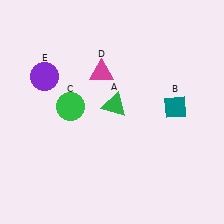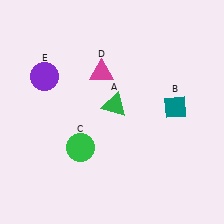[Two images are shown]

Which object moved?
The green circle (C) moved down.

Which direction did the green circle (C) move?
The green circle (C) moved down.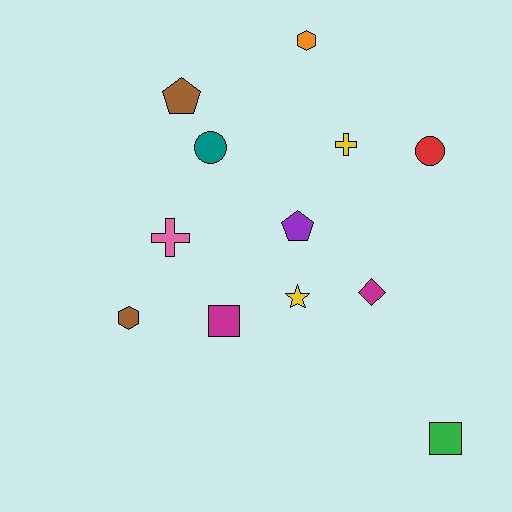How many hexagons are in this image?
There are 2 hexagons.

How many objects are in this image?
There are 12 objects.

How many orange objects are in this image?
There is 1 orange object.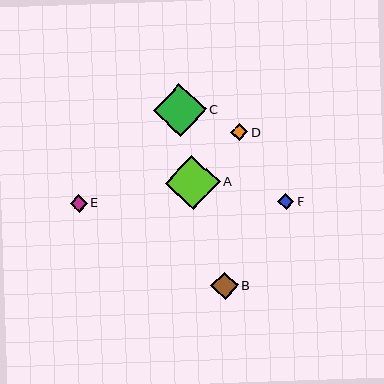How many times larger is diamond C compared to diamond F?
Diamond C is approximately 3.3 times the size of diamond F.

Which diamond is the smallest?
Diamond F is the smallest with a size of approximately 16 pixels.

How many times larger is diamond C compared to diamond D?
Diamond C is approximately 3.1 times the size of diamond D.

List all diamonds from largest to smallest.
From largest to smallest: A, C, B, E, D, F.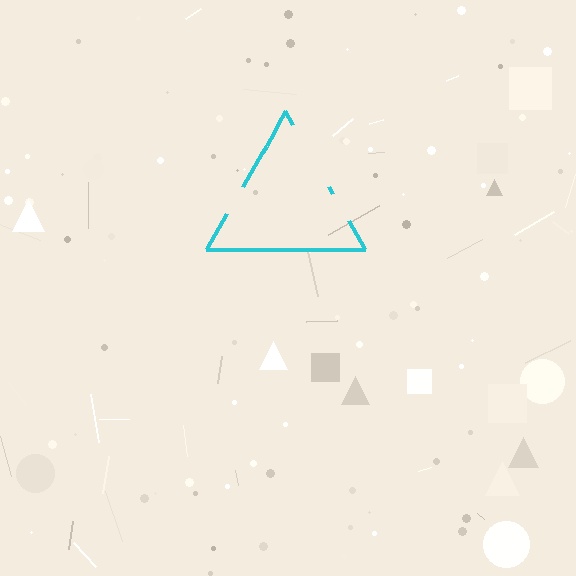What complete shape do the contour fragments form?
The contour fragments form a triangle.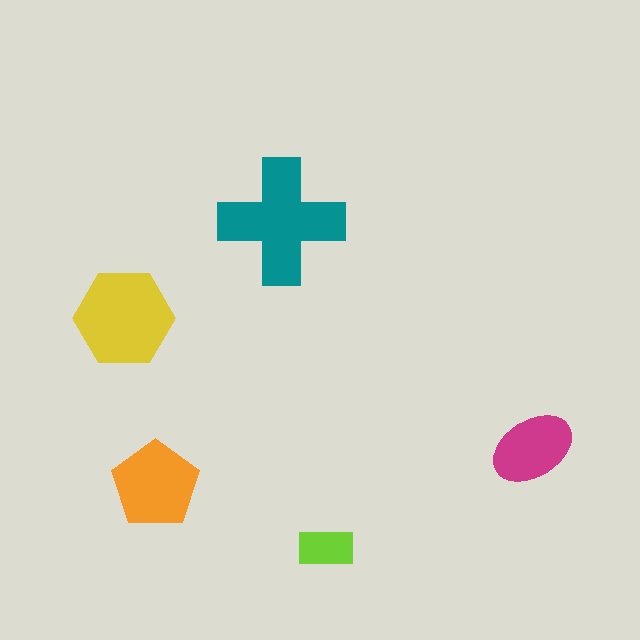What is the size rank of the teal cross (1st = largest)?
1st.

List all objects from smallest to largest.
The lime rectangle, the magenta ellipse, the orange pentagon, the yellow hexagon, the teal cross.